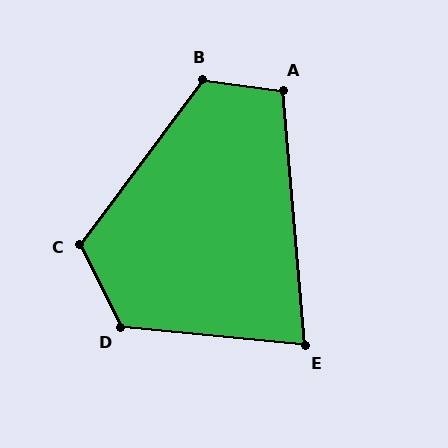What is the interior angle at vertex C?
Approximately 117 degrees (obtuse).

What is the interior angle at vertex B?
Approximately 119 degrees (obtuse).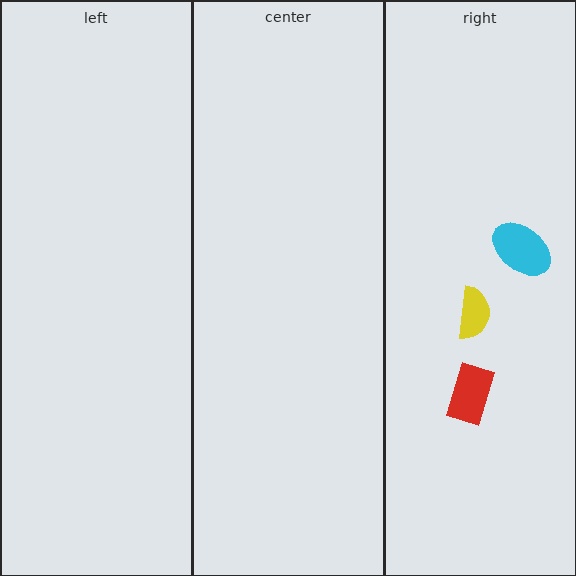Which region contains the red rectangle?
The right region.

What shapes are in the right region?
The red rectangle, the yellow semicircle, the cyan ellipse.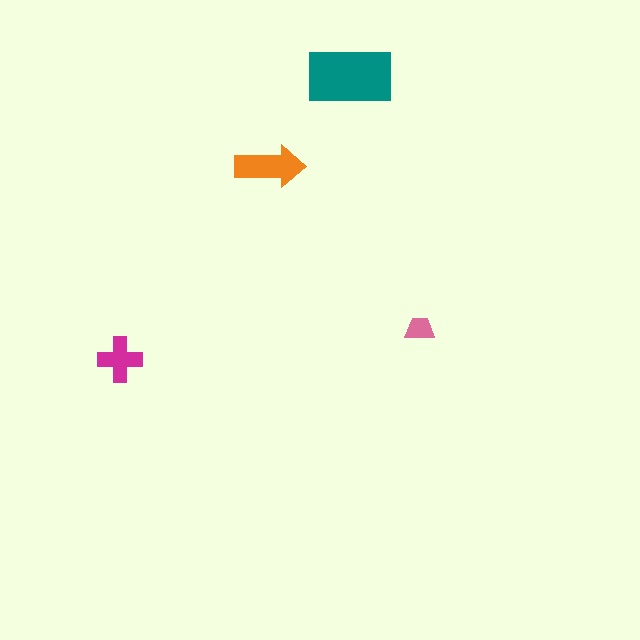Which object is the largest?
The teal rectangle.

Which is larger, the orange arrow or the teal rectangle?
The teal rectangle.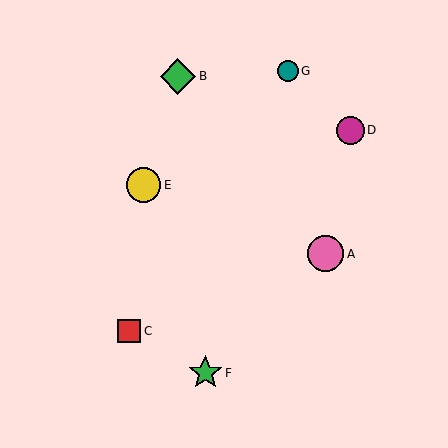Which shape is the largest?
The pink circle (labeled A) is the largest.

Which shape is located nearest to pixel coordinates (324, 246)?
The pink circle (labeled A) at (326, 254) is nearest to that location.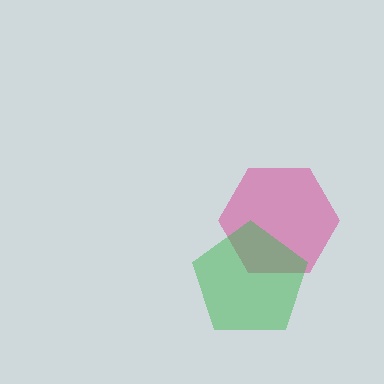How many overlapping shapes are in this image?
There are 2 overlapping shapes in the image.